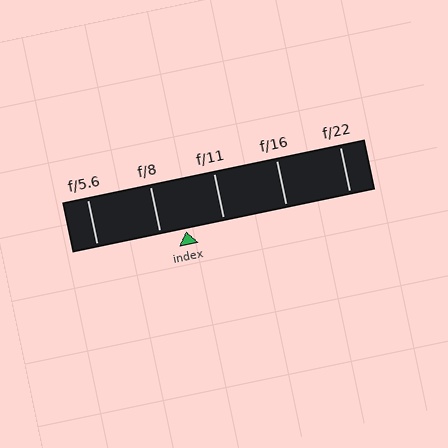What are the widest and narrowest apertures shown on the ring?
The widest aperture shown is f/5.6 and the narrowest is f/22.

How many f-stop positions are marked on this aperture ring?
There are 5 f-stop positions marked.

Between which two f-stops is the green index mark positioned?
The index mark is between f/8 and f/11.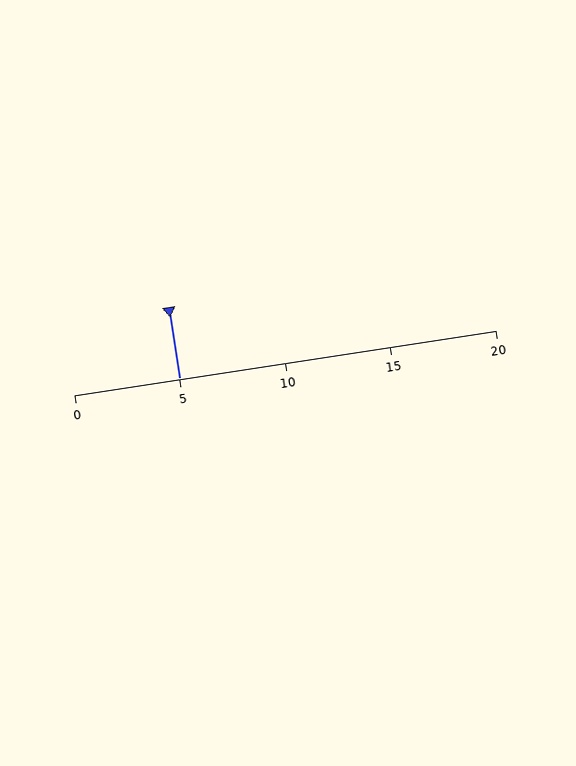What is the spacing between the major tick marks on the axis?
The major ticks are spaced 5 apart.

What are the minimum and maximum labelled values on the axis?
The axis runs from 0 to 20.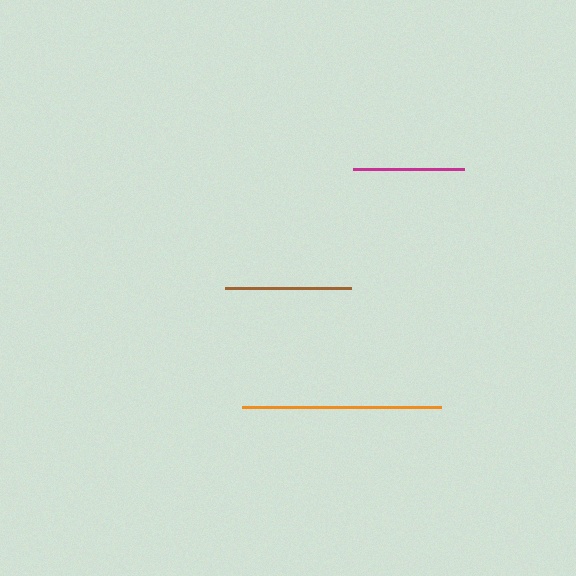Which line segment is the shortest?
The magenta line is the shortest at approximately 111 pixels.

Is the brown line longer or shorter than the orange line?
The orange line is longer than the brown line.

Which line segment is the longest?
The orange line is the longest at approximately 199 pixels.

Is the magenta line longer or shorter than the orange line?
The orange line is longer than the magenta line.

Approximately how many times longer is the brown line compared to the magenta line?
The brown line is approximately 1.1 times the length of the magenta line.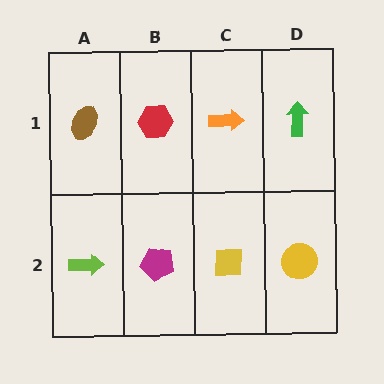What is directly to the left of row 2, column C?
A magenta pentagon.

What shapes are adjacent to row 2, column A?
A brown ellipse (row 1, column A), a magenta pentagon (row 2, column B).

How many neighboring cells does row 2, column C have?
3.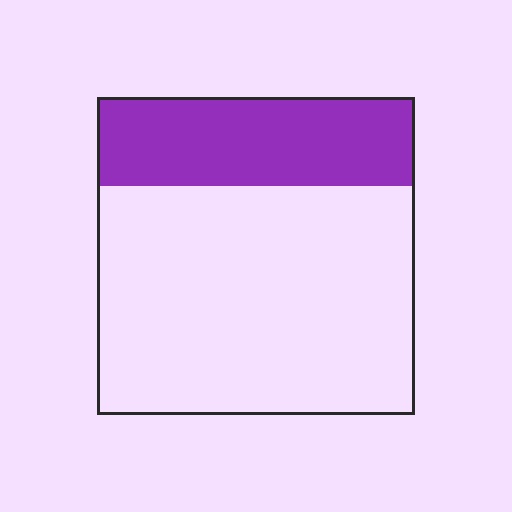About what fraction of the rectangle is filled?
About one quarter (1/4).